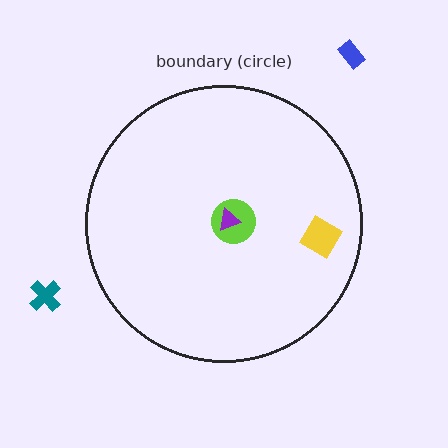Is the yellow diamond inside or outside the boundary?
Inside.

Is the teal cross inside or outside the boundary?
Outside.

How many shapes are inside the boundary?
3 inside, 2 outside.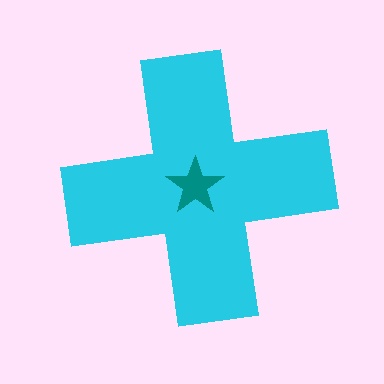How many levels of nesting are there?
2.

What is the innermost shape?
The teal star.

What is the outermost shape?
The cyan cross.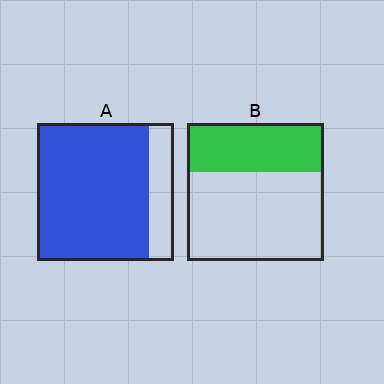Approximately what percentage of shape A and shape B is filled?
A is approximately 80% and B is approximately 35%.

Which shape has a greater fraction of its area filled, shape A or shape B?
Shape A.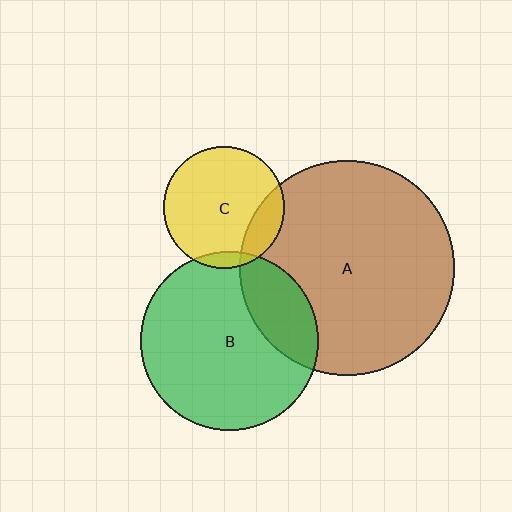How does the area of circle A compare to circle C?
Approximately 3.1 times.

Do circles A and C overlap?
Yes.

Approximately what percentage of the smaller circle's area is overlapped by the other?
Approximately 15%.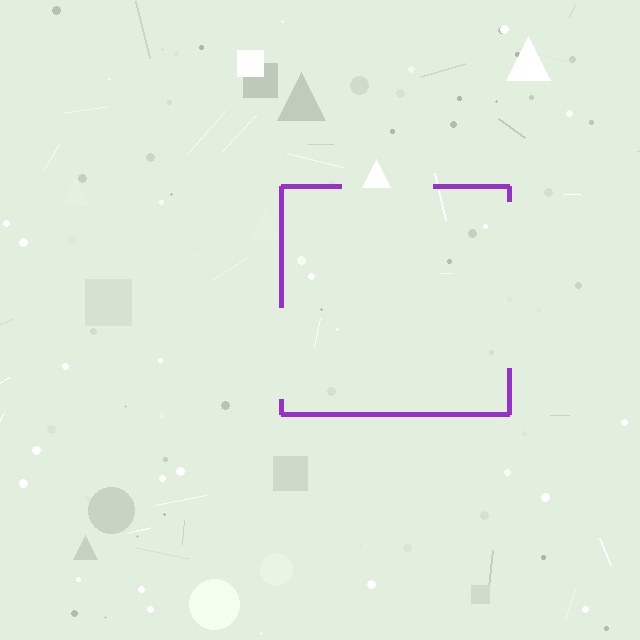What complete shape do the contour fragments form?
The contour fragments form a square.